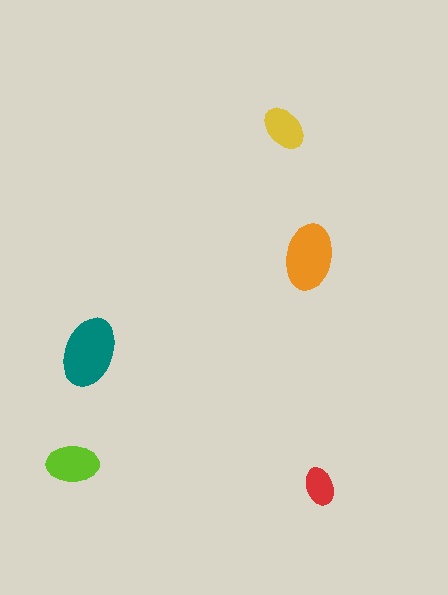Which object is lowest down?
The red ellipse is bottommost.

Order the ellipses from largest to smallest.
the teal one, the orange one, the lime one, the yellow one, the red one.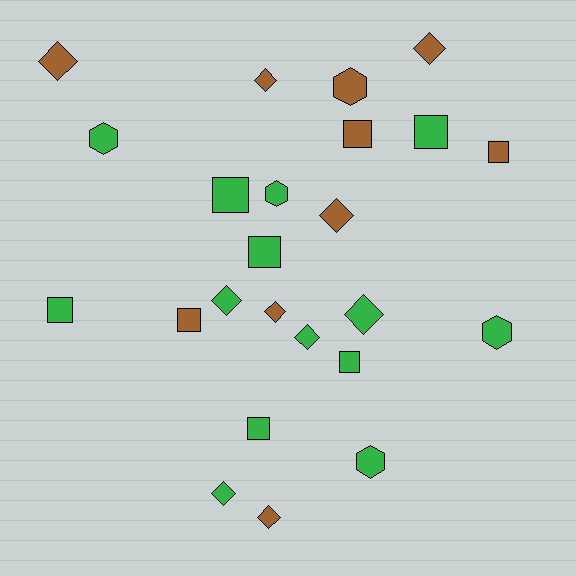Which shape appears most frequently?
Diamond, with 10 objects.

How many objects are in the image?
There are 24 objects.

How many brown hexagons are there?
There is 1 brown hexagon.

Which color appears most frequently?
Green, with 14 objects.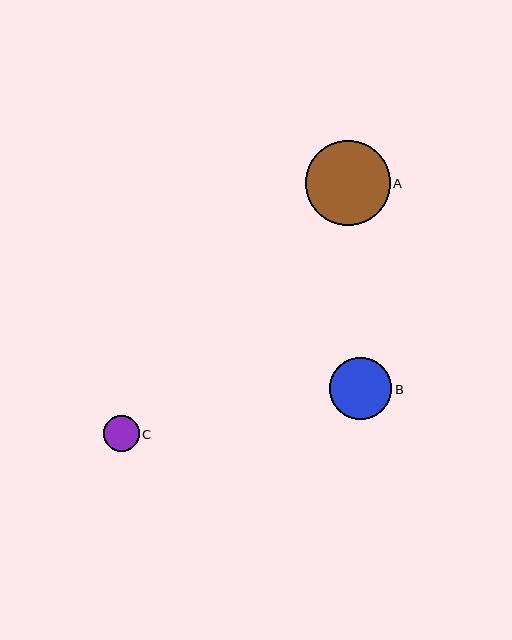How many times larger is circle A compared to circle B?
Circle A is approximately 1.4 times the size of circle B.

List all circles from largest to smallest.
From largest to smallest: A, B, C.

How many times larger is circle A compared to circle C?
Circle A is approximately 2.4 times the size of circle C.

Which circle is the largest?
Circle A is the largest with a size of approximately 85 pixels.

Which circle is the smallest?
Circle C is the smallest with a size of approximately 36 pixels.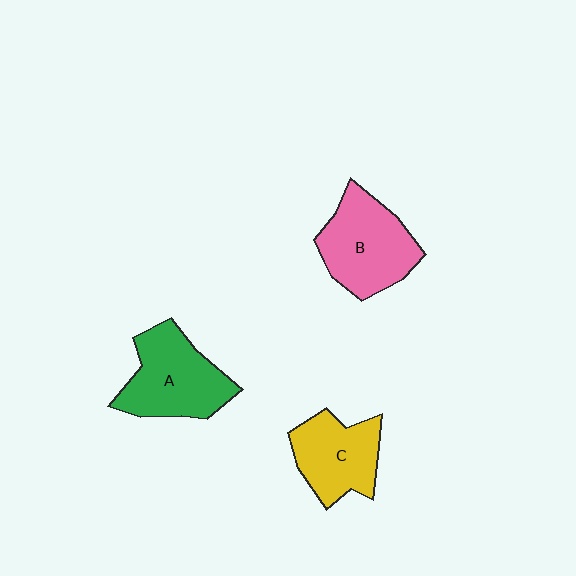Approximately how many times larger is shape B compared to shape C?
Approximately 1.2 times.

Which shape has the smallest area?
Shape C (yellow).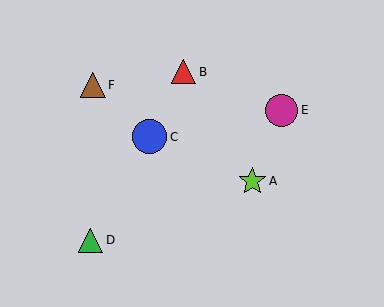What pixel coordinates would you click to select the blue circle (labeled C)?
Click at (150, 137) to select the blue circle C.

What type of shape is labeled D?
Shape D is a green triangle.